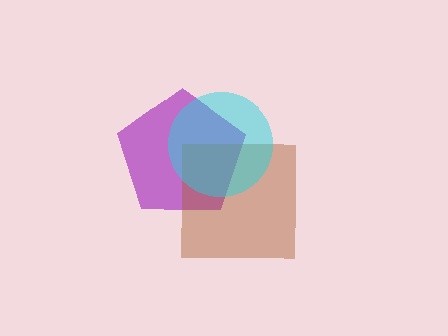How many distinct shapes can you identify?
There are 3 distinct shapes: a purple pentagon, a brown square, a cyan circle.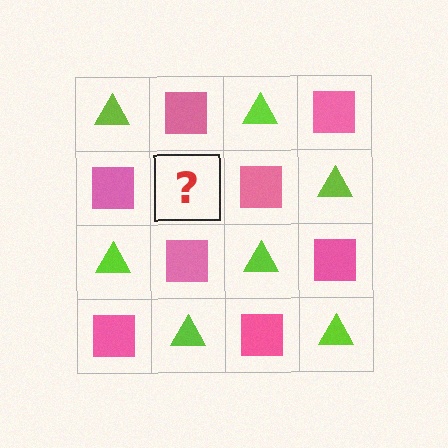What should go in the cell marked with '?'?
The missing cell should contain a lime triangle.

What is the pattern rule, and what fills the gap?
The rule is that it alternates lime triangle and pink square in a checkerboard pattern. The gap should be filled with a lime triangle.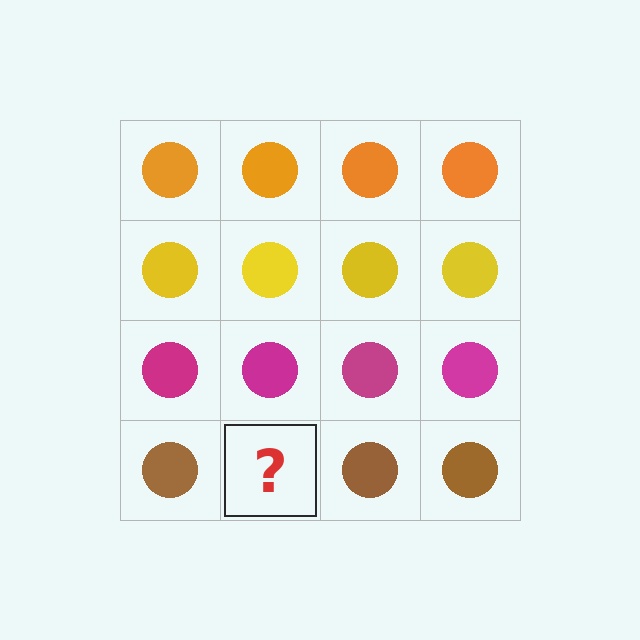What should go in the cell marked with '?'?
The missing cell should contain a brown circle.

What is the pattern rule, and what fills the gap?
The rule is that each row has a consistent color. The gap should be filled with a brown circle.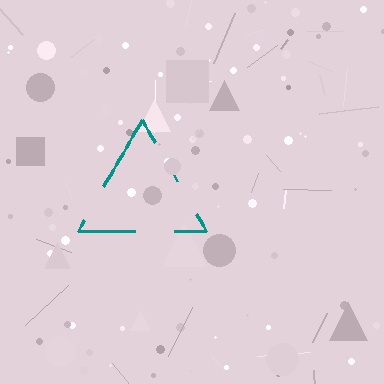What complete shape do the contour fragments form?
The contour fragments form a triangle.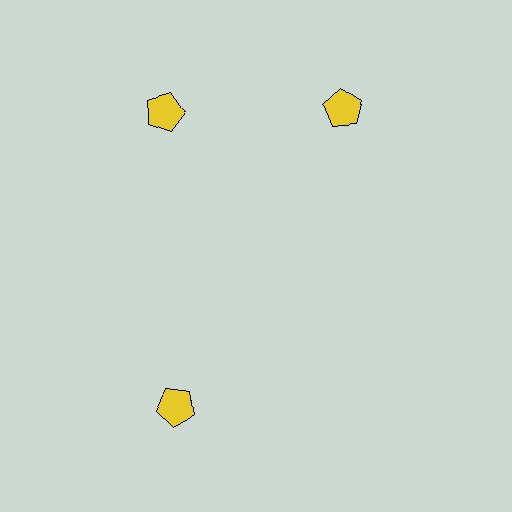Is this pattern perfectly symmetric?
No. The 3 yellow pentagons are arranged in a ring, but one element near the 3 o'clock position is rotated out of alignment along the ring, breaking the 3-fold rotational symmetry.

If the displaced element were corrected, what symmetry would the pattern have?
It would have 3-fold rotational symmetry — the pattern would map onto itself every 120 degrees.